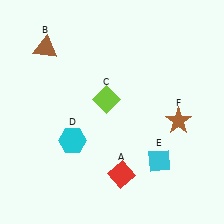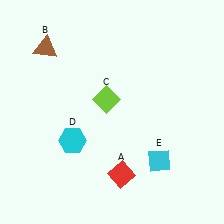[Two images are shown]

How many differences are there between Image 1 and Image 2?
There is 1 difference between the two images.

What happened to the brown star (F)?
The brown star (F) was removed in Image 2. It was in the bottom-right area of Image 1.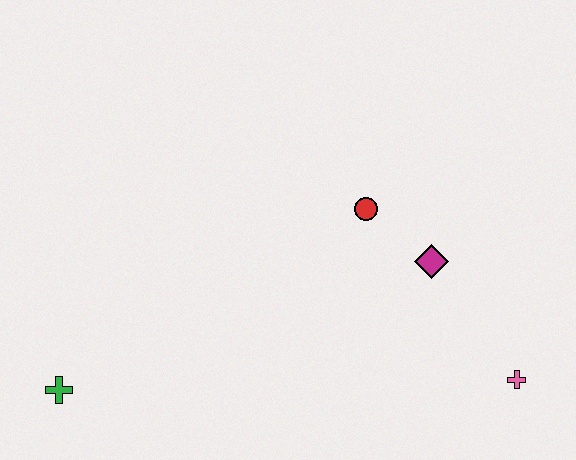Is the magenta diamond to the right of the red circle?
Yes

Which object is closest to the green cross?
The red circle is closest to the green cross.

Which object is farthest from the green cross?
The pink cross is farthest from the green cross.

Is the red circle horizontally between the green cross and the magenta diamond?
Yes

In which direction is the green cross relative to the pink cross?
The green cross is to the left of the pink cross.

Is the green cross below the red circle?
Yes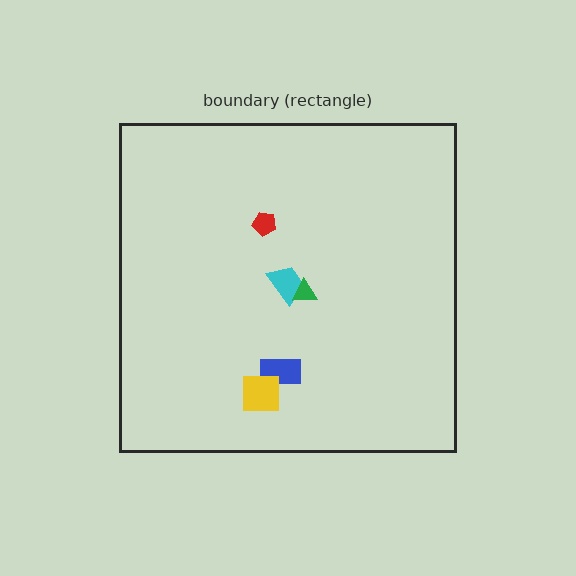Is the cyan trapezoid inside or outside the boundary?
Inside.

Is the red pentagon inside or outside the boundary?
Inside.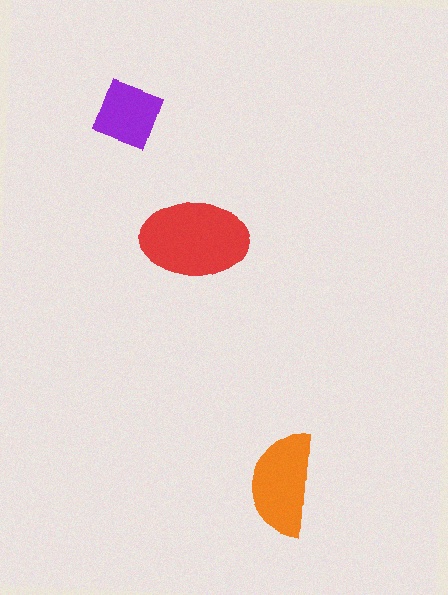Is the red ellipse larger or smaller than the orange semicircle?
Larger.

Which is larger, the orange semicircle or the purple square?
The orange semicircle.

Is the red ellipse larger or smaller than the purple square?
Larger.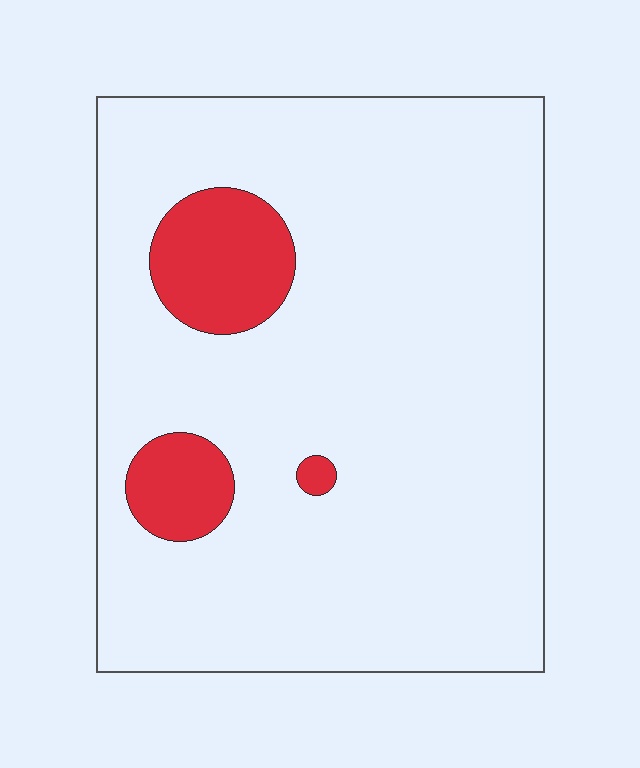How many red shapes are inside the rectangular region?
3.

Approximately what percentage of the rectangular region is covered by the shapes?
Approximately 10%.